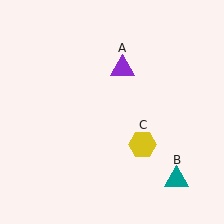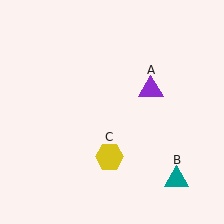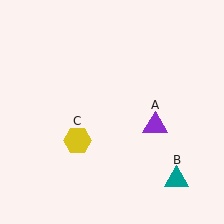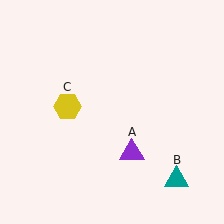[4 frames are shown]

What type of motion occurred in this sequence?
The purple triangle (object A), yellow hexagon (object C) rotated clockwise around the center of the scene.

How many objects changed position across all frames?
2 objects changed position: purple triangle (object A), yellow hexagon (object C).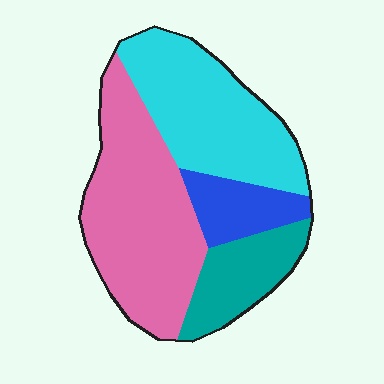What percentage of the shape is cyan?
Cyan covers 33% of the shape.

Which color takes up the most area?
Pink, at roughly 40%.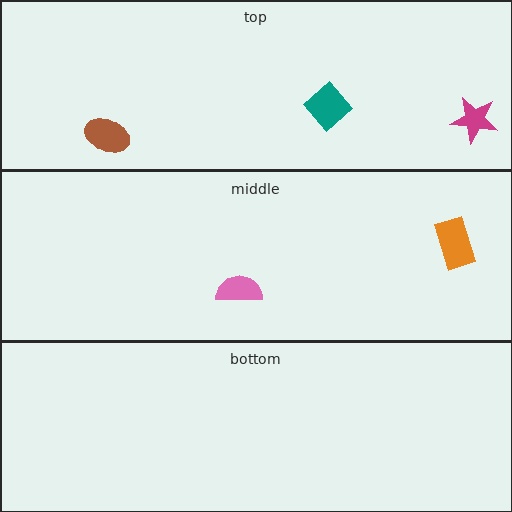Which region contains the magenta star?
The top region.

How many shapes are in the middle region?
2.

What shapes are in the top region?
The magenta star, the brown ellipse, the teal diamond.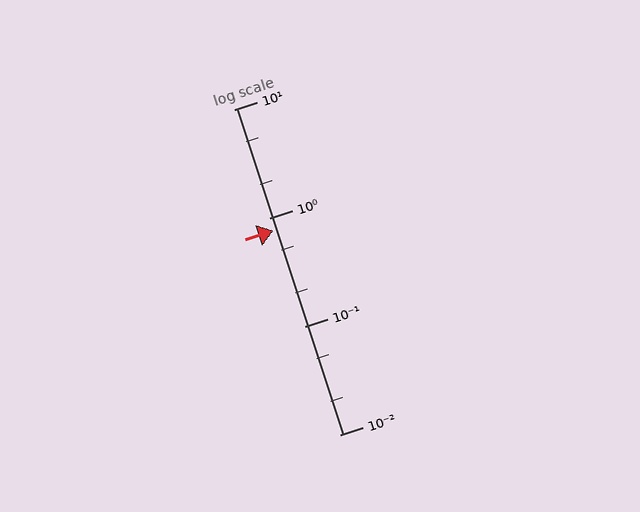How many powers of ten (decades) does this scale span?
The scale spans 3 decades, from 0.01 to 10.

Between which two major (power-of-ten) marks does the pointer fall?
The pointer is between 0.1 and 1.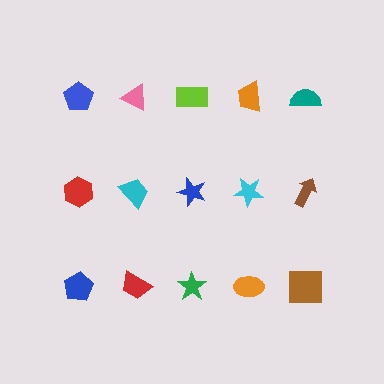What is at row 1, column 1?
A blue pentagon.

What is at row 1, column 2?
A pink triangle.